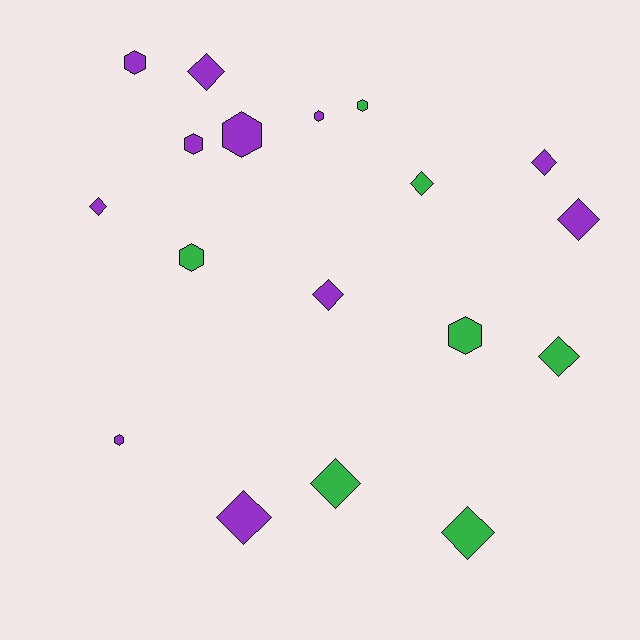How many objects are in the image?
There are 18 objects.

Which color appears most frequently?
Purple, with 11 objects.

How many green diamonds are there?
There are 4 green diamonds.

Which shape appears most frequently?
Diamond, with 10 objects.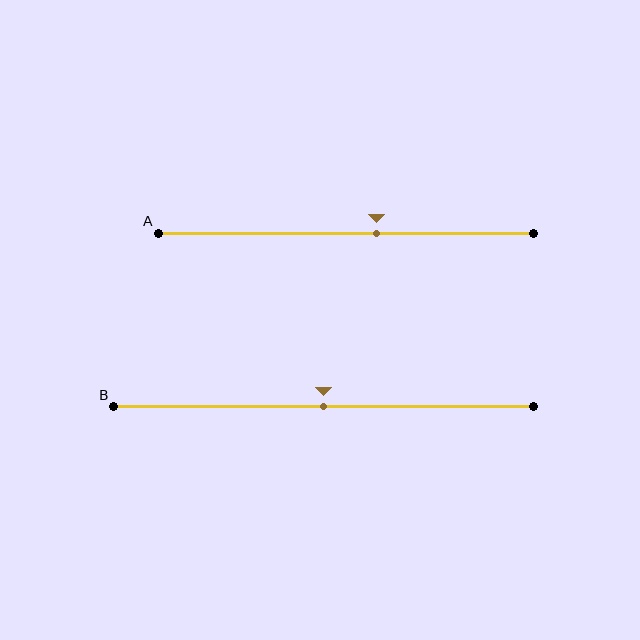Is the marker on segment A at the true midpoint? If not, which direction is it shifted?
No, the marker on segment A is shifted to the right by about 8% of the segment length.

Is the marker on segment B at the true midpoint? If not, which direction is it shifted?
Yes, the marker on segment B is at the true midpoint.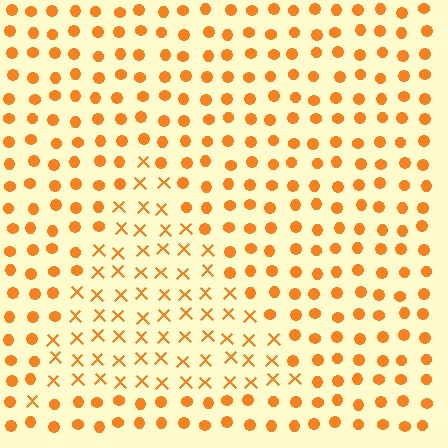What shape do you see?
I see a triangle.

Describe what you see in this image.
The image is filled with small orange elements arranged in a uniform grid. A triangle-shaped region contains X marks, while the surrounding area contains circles. The boundary is defined purely by the change in element shape.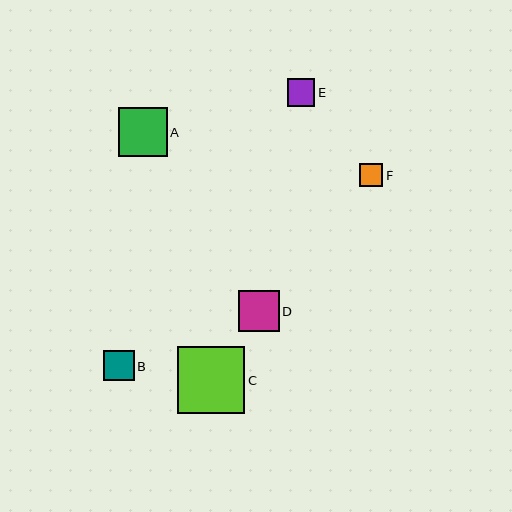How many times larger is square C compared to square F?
Square C is approximately 2.9 times the size of square F.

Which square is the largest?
Square C is the largest with a size of approximately 67 pixels.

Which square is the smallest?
Square F is the smallest with a size of approximately 23 pixels.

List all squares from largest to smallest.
From largest to smallest: C, A, D, B, E, F.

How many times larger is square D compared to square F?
Square D is approximately 1.7 times the size of square F.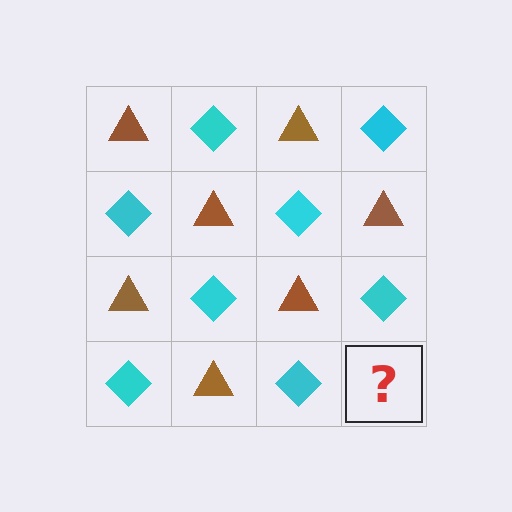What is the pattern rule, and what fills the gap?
The rule is that it alternates brown triangle and cyan diamond in a checkerboard pattern. The gap should be filled with a brown triangle.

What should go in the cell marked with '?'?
The missing cell should contain a brown triangle.